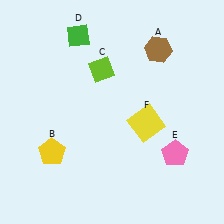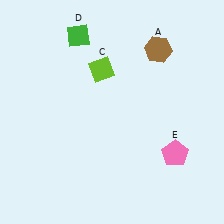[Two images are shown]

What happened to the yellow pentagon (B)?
The yellow pentagon (B) was removed in Image 2. It was in the bottom-left area of Image 1.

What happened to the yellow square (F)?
The yellow square (F) was removed in Image 2. It was in the bottom-right area of Image 1.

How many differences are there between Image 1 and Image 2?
There are 2 differences between the two images.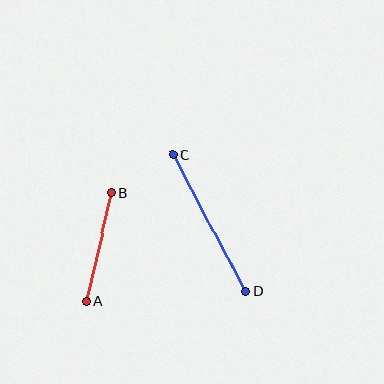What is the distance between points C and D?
The distance is approximately 155 pixels.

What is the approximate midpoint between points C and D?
The midpoint is at approximately (209, 223) pixels.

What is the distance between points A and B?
The distance is approximately 111 pixels.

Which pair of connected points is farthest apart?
Points C and D are farthest apart.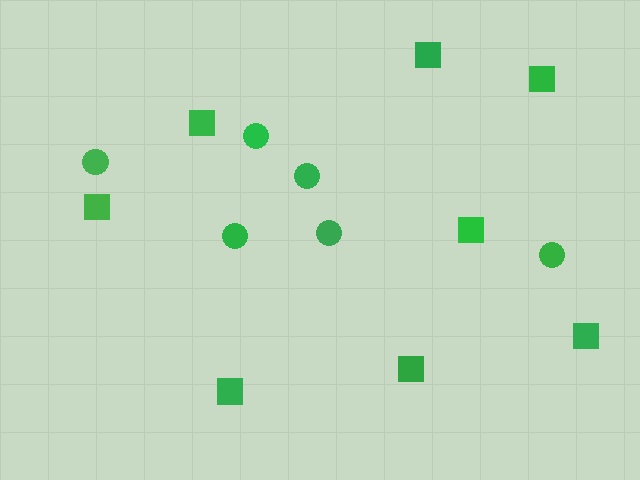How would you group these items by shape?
There are 2 groups: one group of circles (6) and one group of squares (8).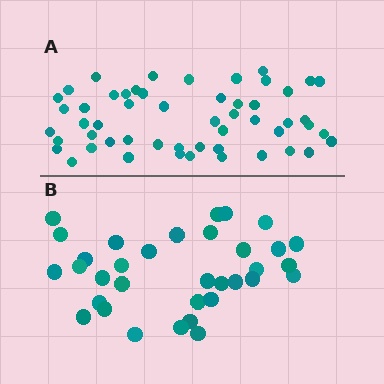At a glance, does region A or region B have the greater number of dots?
Region A (the top region) has more dots.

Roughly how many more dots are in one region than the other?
Region A has approximately 20 more dots than region B.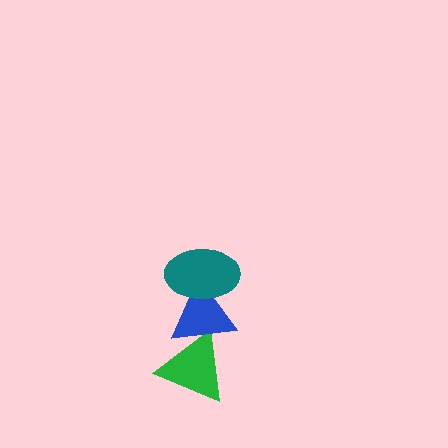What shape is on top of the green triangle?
The blue triangle is on top of the green triangle.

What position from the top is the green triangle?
The green triangle is 3rd from the top.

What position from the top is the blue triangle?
The blue triangle is 2nd from the top.